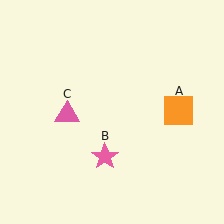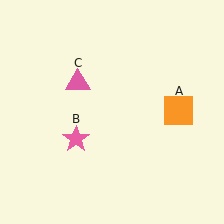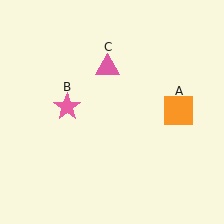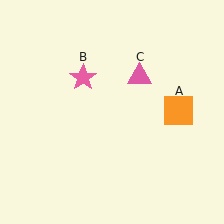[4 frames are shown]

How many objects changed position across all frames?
2 objects changed position: pink star (object B), pink triangle (object C).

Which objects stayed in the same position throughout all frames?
Orange square (object A) remained stationary.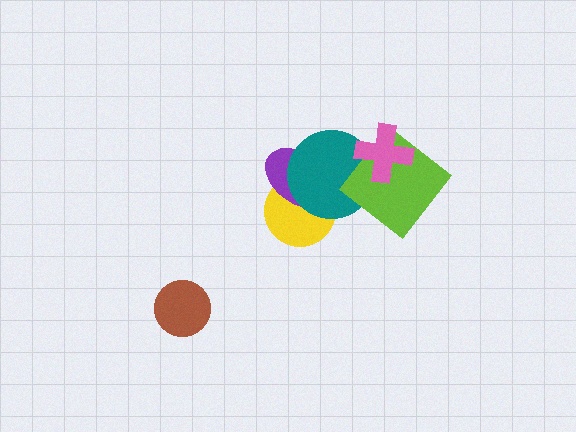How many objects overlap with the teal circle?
4 objects overlap with the teal circle.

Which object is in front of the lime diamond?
The pink cross is in front of the lime diamond.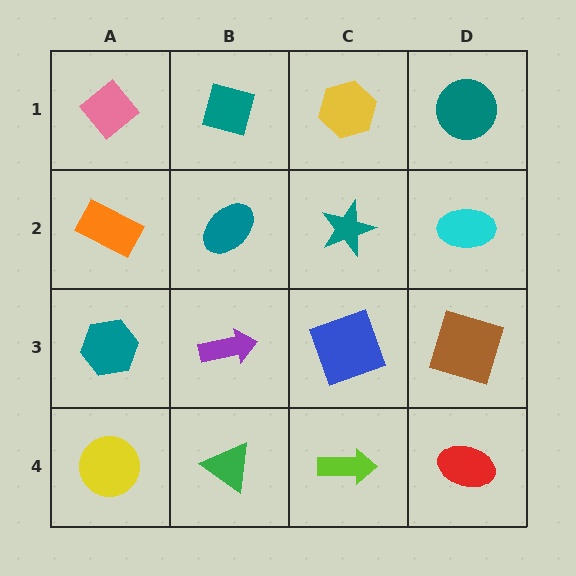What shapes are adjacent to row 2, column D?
A teal circle (row 1, column D), a brown square (row 3, column D), a teal star (row 2, column C).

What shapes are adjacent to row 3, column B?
A teal ellipse (row 2, column B), a green triangle (row 4, column B), a teal hexagon (row 3, column A), a blue square (row 3, column C).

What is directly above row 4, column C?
A blue square.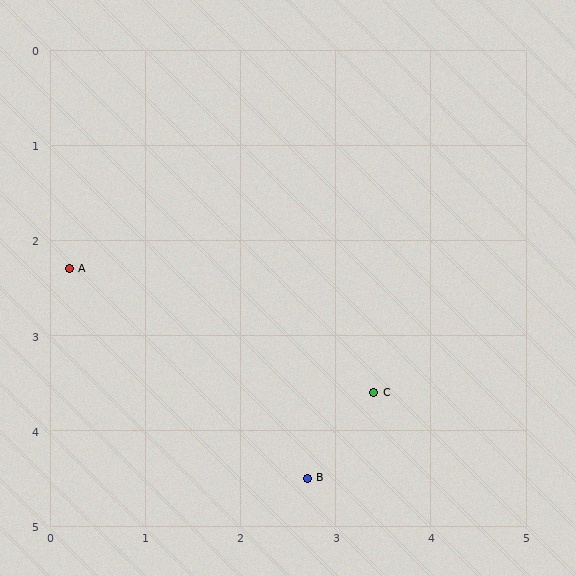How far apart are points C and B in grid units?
Points C and B are about 1.1 grid units apart.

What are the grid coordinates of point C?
Point C is at approximately (3.4, 3.6).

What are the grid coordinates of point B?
Point B is at approximately (2.7, 4.5).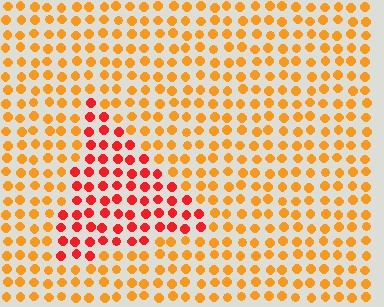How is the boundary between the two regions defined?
The boundary is defined purely by a slight shift in hue (about 36 degrees). Spacing, size, and orientation are identical on both sides.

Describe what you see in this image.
The image is filled with small orange elements in a uniform arrangement. A triangle-shaped region is visible where the elements are tinted to a slightly different hue, forming a subtle color boundary.